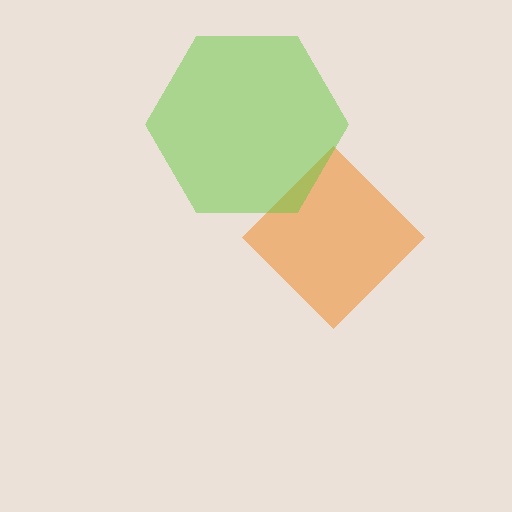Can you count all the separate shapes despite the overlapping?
Yes, there are 2 separate shapes.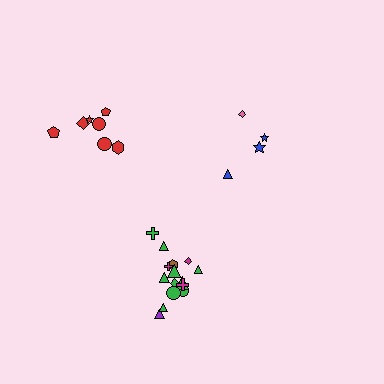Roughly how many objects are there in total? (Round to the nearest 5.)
Roughly 25 objects in total.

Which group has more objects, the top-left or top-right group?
The top-left group.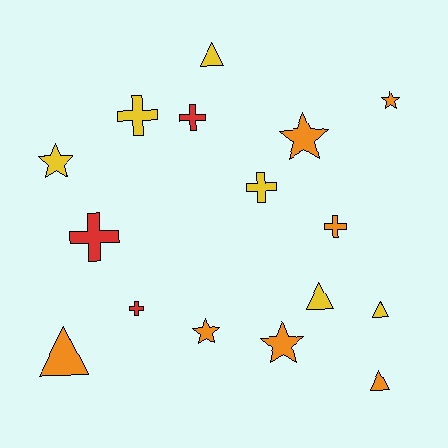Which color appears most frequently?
Orange, with 7 objects.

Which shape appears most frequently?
Cross, with 6 objects.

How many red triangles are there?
There are no red triangles.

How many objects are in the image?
There are 16 objects.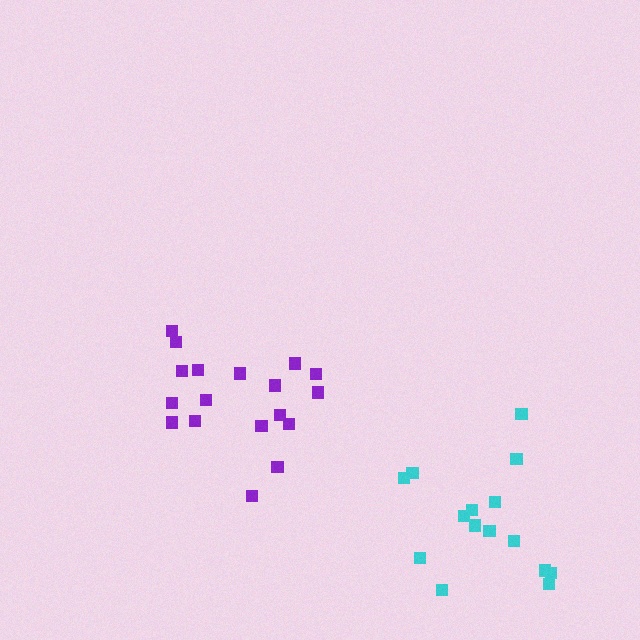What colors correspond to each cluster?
The clusters are colored: purple, cyan.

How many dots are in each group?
Group 1: 18 dots, Group 2: 15 dots (33 total).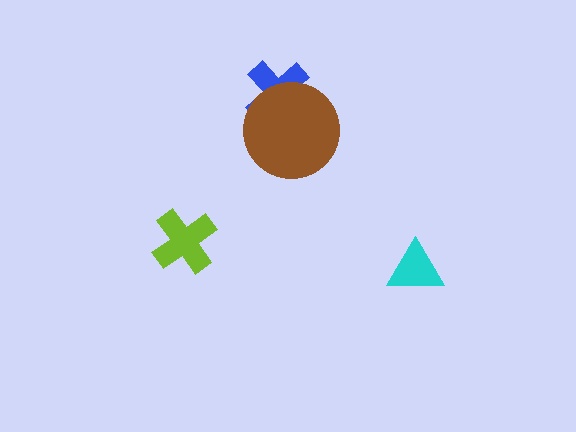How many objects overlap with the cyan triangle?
0 objects overlap with the cyan triangle.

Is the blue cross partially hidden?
Yes, it is partially covered by another shape.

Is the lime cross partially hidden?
No, no other shape covers it.